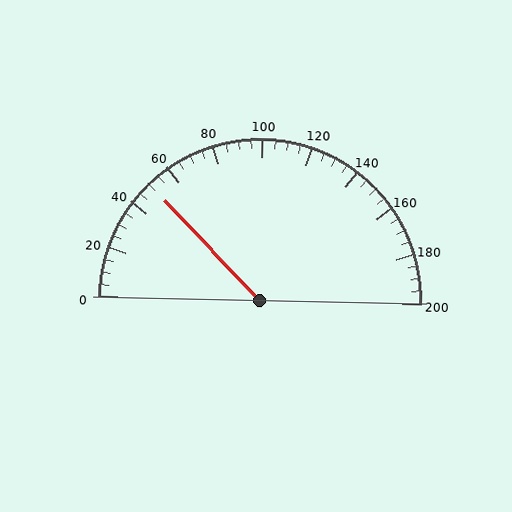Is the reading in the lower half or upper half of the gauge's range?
The reading is in the lower half of the range (0 to 200).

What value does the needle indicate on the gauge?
The needle indicates approximately 50.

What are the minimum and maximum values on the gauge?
The gauge ranges from 0 to 200.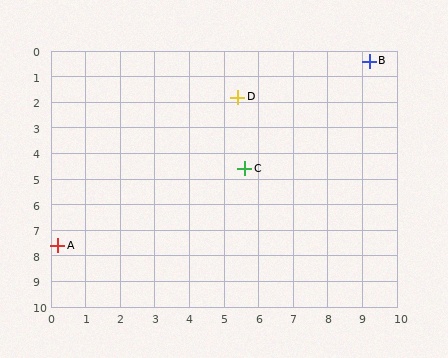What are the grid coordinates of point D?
Point D is at approximately (5.4, 1.8).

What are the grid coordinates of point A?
Point A is at approximately (0.2, 7.6).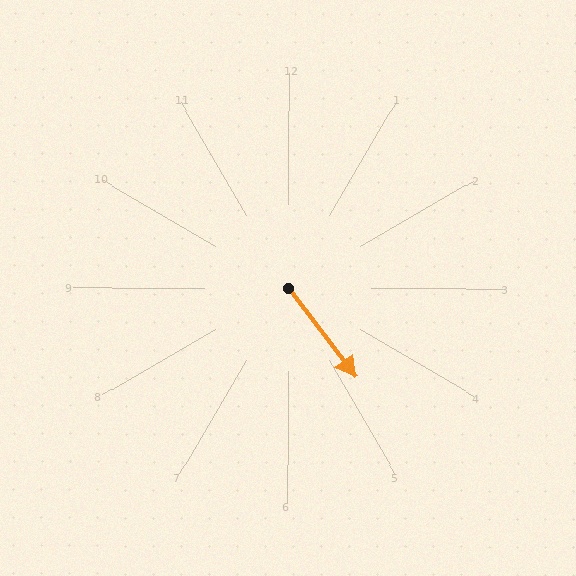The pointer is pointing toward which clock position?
Roughly 5 o'clock.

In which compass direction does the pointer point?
Southeast.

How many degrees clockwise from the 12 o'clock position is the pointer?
Approximately 143 degrees.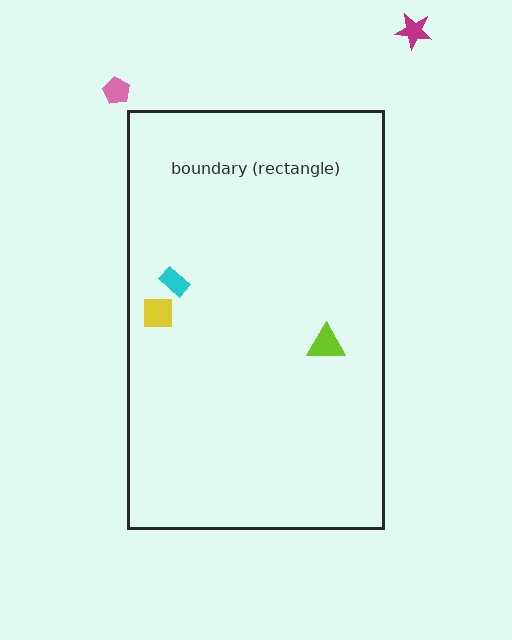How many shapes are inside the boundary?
3 inside, 2 outside.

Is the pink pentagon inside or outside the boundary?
Outside.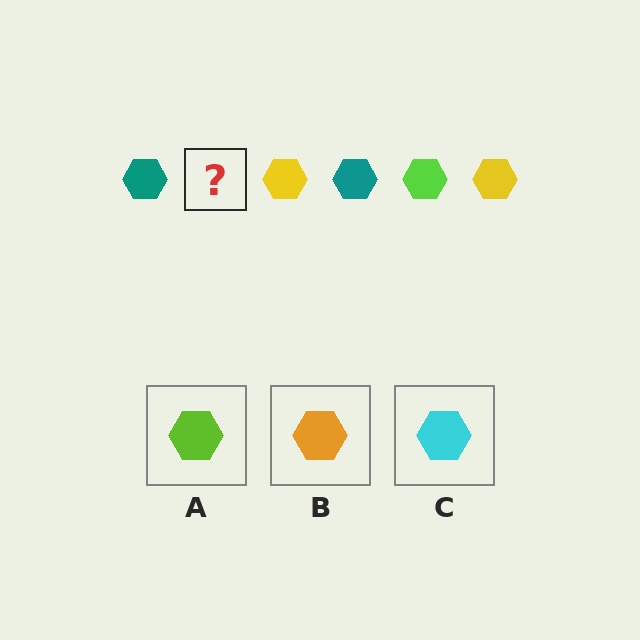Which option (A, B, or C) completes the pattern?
A.